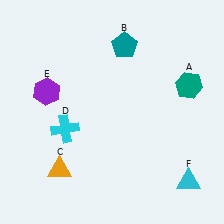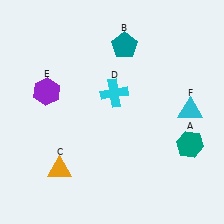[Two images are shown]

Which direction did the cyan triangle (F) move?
The cyan triangle (F) moved up.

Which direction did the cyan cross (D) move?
The cyan cross (D) moved right.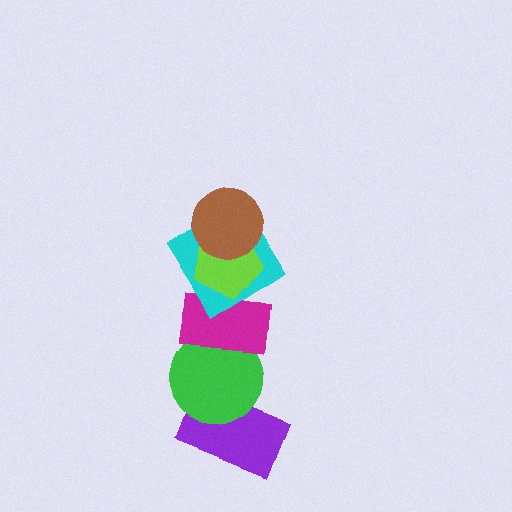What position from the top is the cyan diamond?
The cyan diamond is 3rd from the top.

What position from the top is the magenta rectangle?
The magenta rectangle is 4th from the top.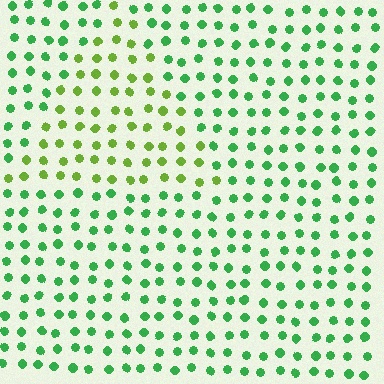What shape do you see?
I see a triangle.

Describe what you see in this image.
The image is filled with small green elements in a uniform arrangement. A triangle-shaped region is visible where the elements are tinted to a slightly different hue, forming a subtle color boundary.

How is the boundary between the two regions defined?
The boundary is defined purely by a slight shift in hue (about 38 degrees). Spacing, size, and orientation are identical on both sides.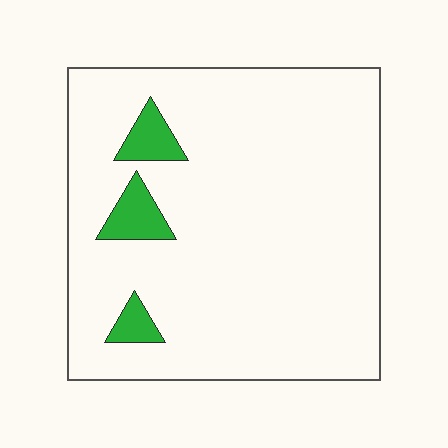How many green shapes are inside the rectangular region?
3.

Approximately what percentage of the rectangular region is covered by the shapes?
Approximately 5%.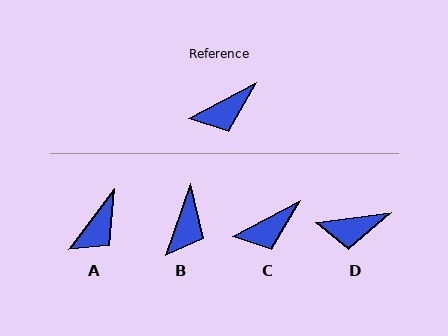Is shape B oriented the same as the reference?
No, it is off by about 43 degrees.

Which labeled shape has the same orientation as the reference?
C.